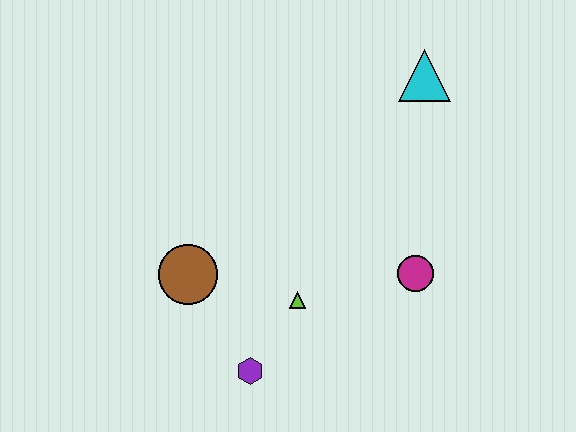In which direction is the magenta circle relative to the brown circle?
The magenta circle is to the right of the brown circle.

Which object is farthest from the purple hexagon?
The cyan triangle is farthest from the purple hexagon.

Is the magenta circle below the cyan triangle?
Yes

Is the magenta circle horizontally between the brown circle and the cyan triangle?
Yes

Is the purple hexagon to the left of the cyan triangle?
Yes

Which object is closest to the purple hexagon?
The lime triangle is closest to the purple hexagon.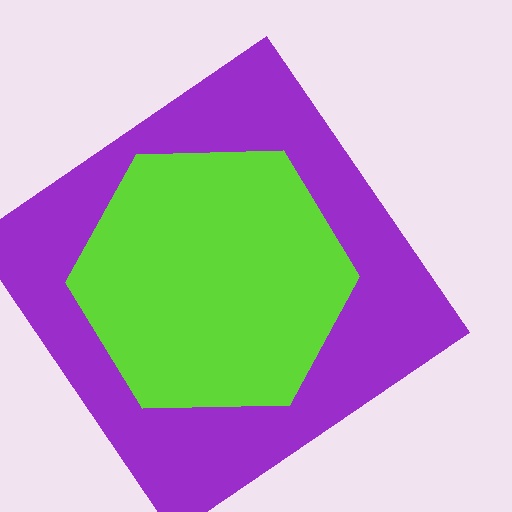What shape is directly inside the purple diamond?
The lime hexagon.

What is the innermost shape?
The lime hexagon.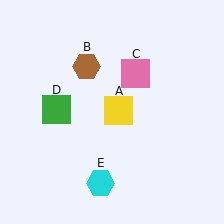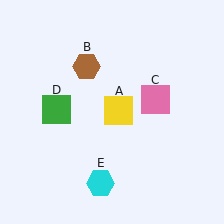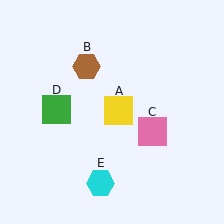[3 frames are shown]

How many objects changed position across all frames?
1 object changed position: pink square (object C).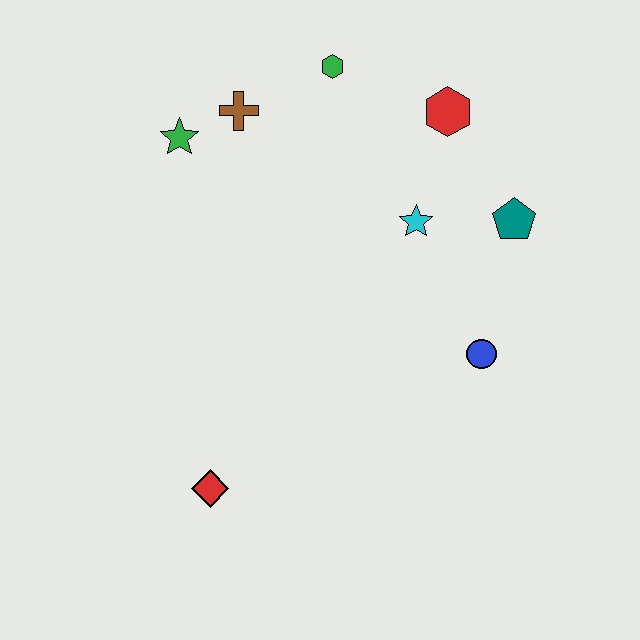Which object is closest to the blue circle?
The teal pentagon is closest to the blue circle.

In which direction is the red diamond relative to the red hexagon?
The red diamond is below the red hexagon.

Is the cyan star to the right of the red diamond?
Yes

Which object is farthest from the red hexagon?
The red diamond is farthest from the red hexagon.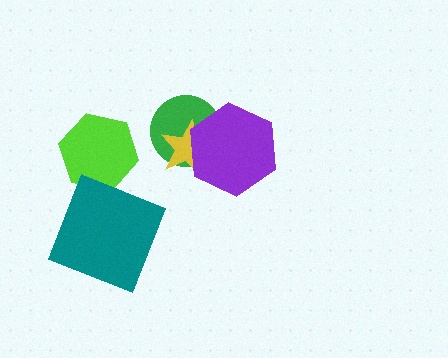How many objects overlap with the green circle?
2 objects overlap with the green circle.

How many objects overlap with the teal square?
0 objects overlap with the teal square.